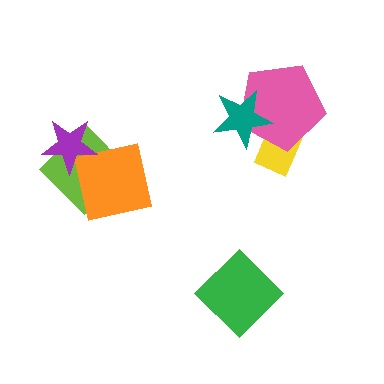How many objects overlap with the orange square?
1 object overlaps with the orange square.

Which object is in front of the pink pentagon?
The teal star is in front of the pink pentagon.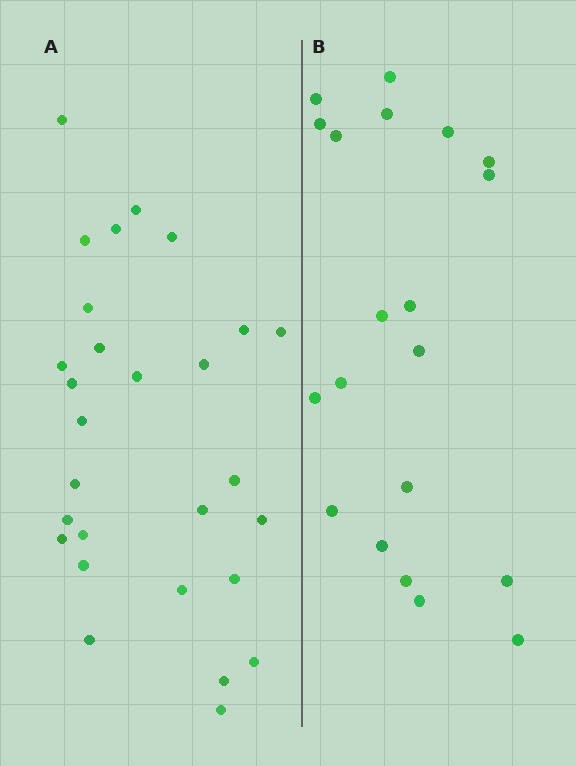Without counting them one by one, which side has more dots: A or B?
Region A (the left region) has more dots.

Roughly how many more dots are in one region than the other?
Region A has roughly 8 or so more dots than region B.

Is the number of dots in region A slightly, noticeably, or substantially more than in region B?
Region A has noticeably more, but not dramatically so. The ratio is roughly 1.4 to 1.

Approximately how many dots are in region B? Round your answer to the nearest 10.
About 20 dots.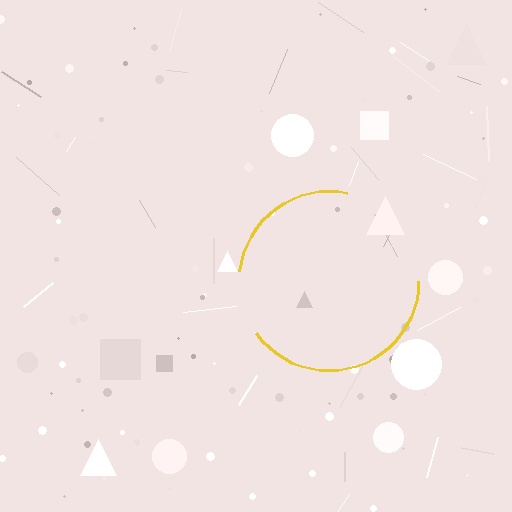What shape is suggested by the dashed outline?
The dashed outline suggests a circle.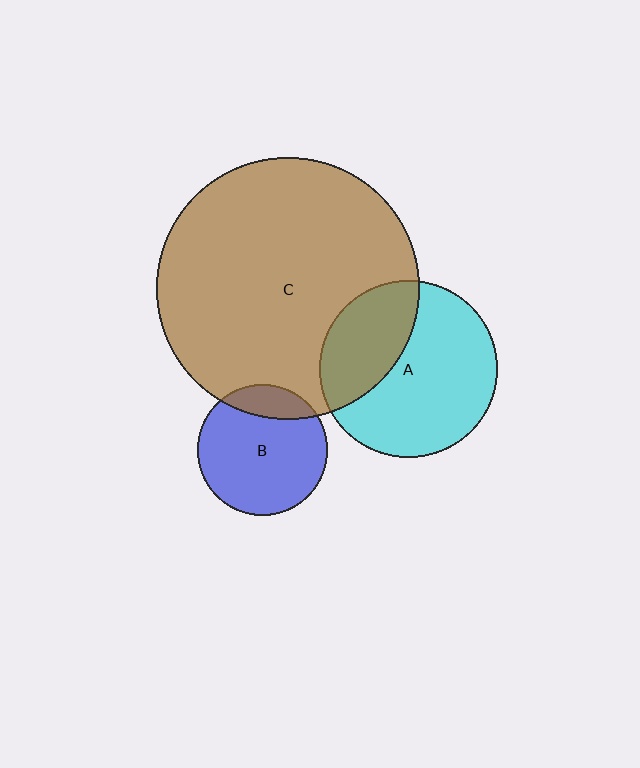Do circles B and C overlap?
Yes.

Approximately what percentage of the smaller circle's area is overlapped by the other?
Approximately 15%.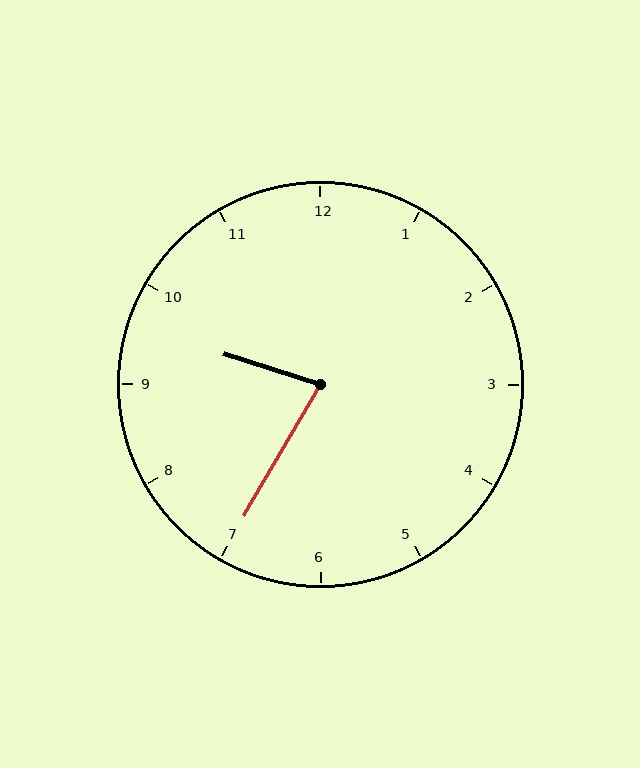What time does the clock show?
9:35.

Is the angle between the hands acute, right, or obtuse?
It is acute.